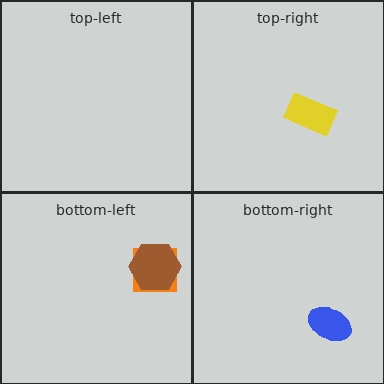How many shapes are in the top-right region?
1.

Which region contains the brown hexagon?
The bottom-left region.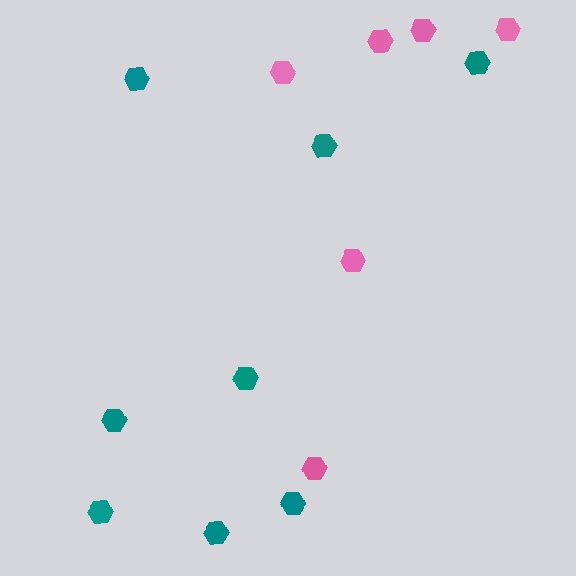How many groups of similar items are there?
There are 2 groups: one group of pink hexagons (6) and one group of teal hexagons (8).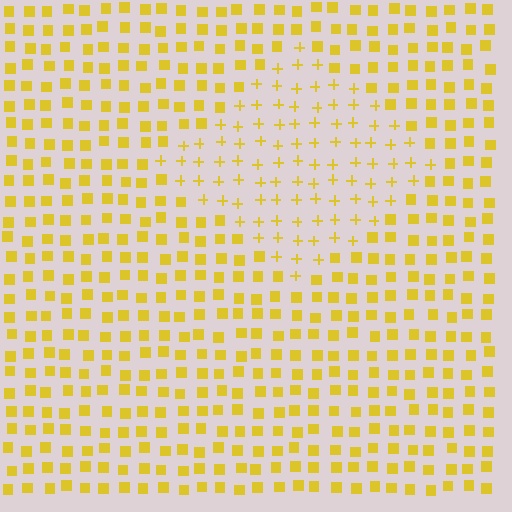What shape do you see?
I see a diamond.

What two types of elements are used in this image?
The image uses plus signs inside the diamond region and squares outside it.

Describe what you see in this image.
The image is filled with small yellow elements arranged in a uniform grid. A diamond-shaped region contains plus signs, while the surrounding area contains squares. The boundary is defined purely by the change in element shape.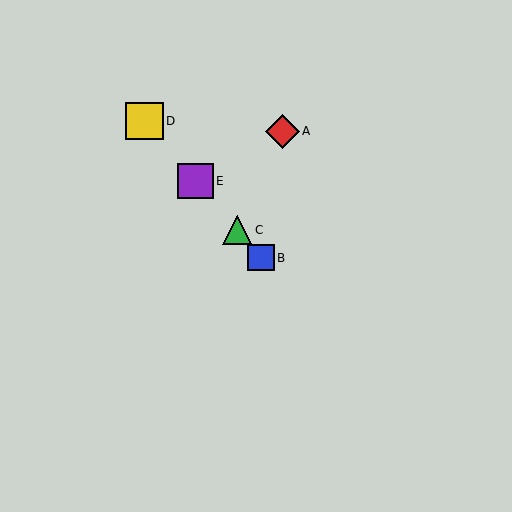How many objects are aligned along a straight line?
4 objects (B, C, D, E) are aligned along a straight line.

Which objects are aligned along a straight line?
Objects B, C, D, E are aligned along a straight line.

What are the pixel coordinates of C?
Object C is at (237, 230).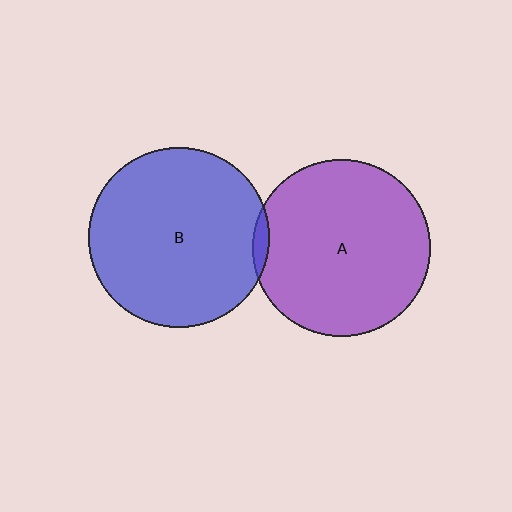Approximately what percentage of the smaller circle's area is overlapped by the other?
Approximately 5%.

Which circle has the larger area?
Circle B (blue).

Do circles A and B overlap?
Yes.